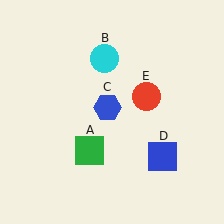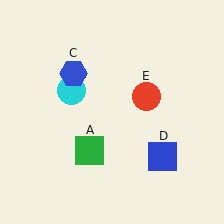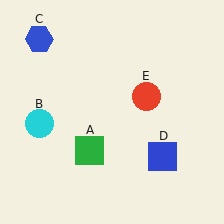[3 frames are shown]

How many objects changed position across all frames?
2 objects changed position: cyan circle (object B), blue hexagon (object C).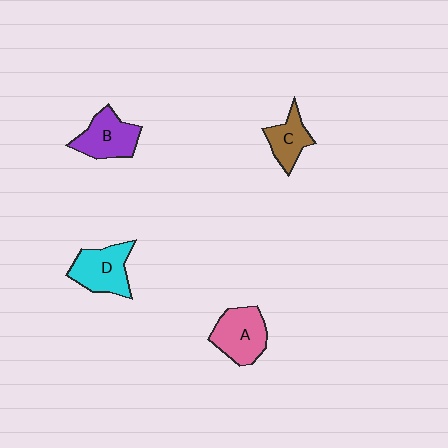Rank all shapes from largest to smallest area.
From largest to smallest: D (cyan), A (pink), B (purple), C (brown).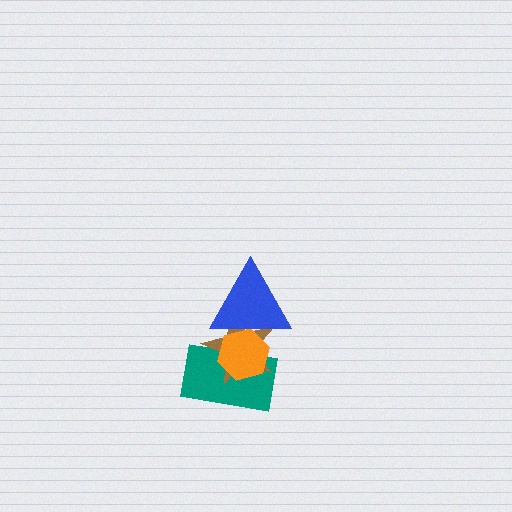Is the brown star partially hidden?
Yes, it is partially covered by another shape.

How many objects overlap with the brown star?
3 objects overlap with the brown star.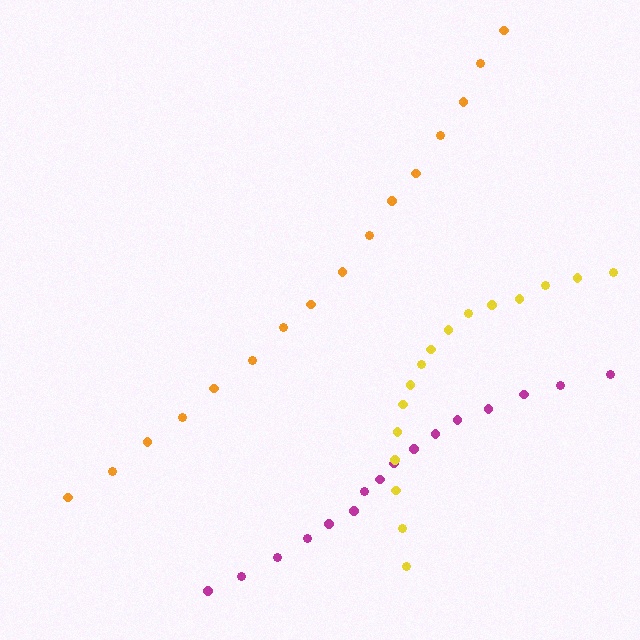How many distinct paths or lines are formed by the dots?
There are 3 distinct paths.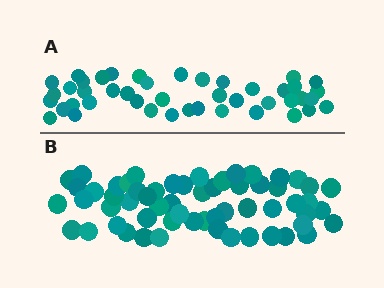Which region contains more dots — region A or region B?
Region B (the bottom region) has more dots.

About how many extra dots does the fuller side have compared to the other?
Region B has approximately 15 more dots than region A.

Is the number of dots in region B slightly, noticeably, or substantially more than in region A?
Region B has noticeably more, but not dramatically so. The ratio is roughly 1.3 to 1.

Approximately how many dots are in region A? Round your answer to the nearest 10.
About 40 dots. (The exact count is 44, which rounds to 40.)